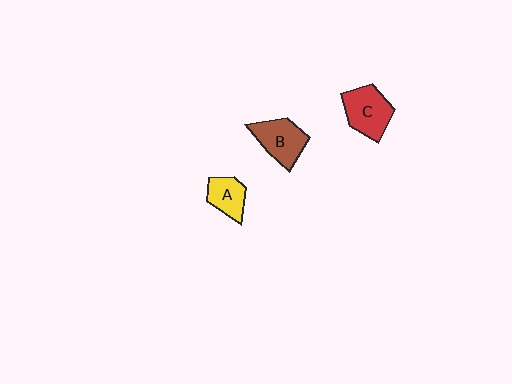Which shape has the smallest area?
Shape A (yellow).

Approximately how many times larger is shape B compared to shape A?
Approximately 1.4 times.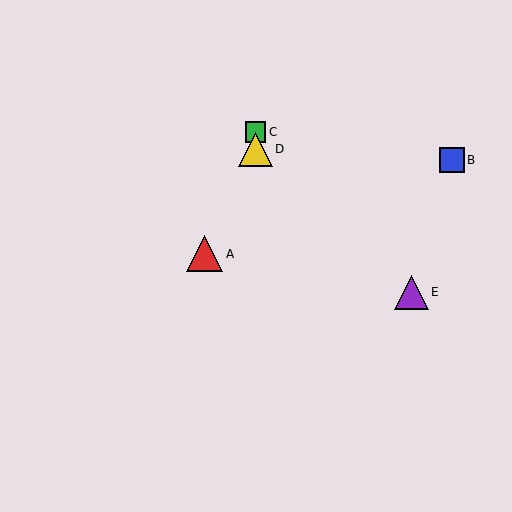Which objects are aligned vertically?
Objects C, D are aligned vertically.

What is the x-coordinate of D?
Object D is at x≈255.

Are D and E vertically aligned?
No, D is at x≈255 and E is at x≈412.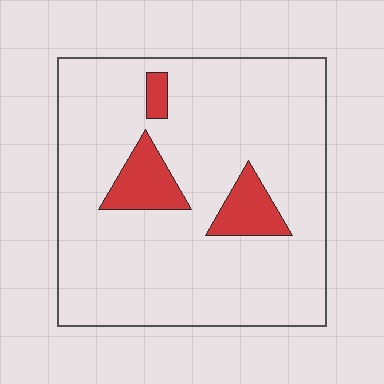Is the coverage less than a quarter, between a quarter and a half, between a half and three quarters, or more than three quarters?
Less than a quarter.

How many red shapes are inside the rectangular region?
3.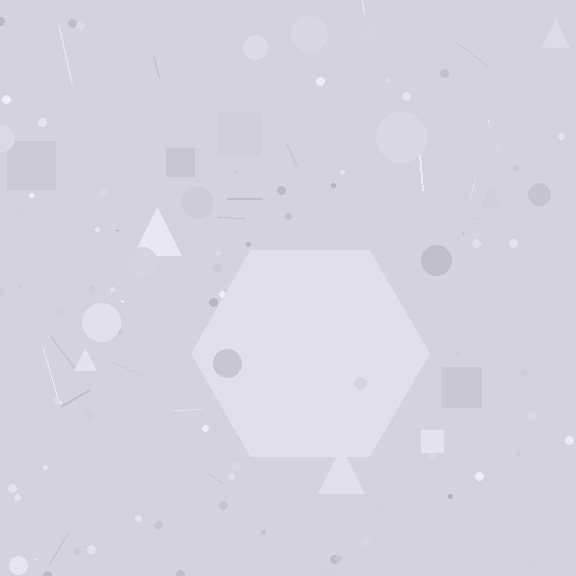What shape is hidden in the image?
A hexagon is hidden in the image.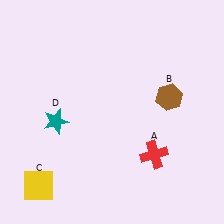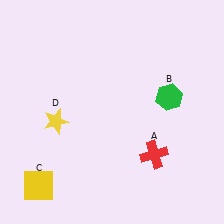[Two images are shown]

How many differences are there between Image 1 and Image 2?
There are 2 differences between the two images.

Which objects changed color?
B changed from brown to green. D changed from teal to yellow.